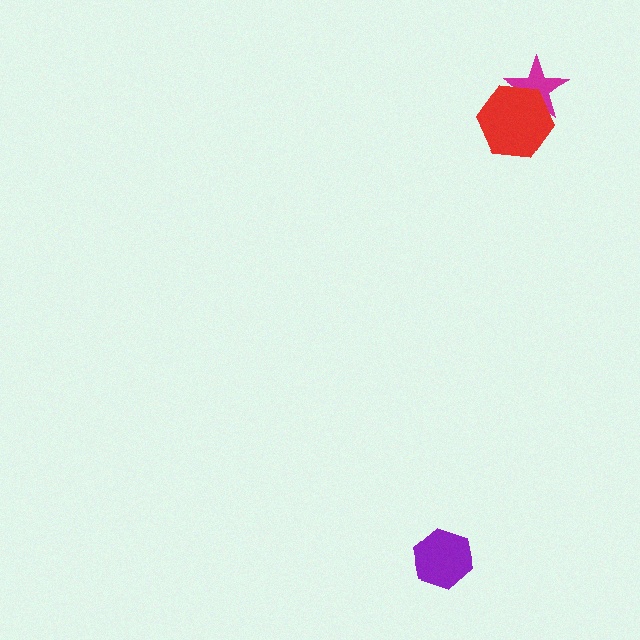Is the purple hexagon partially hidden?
No, no other shape covers it.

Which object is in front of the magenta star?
The red hexagon is in front of the magenta star.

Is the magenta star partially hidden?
Yes, it is partially covered by another shape.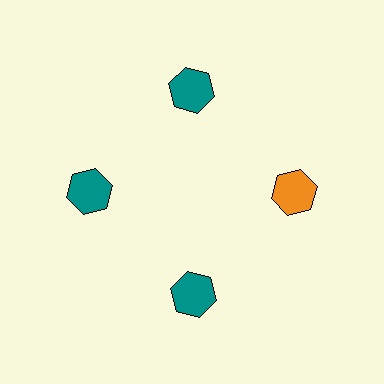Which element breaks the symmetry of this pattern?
The orange hexagon at roughly the 3 o'clock position breaks the symmetry. All other shapes are teal hexagons.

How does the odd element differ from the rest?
It has a different color: orange instead of teal.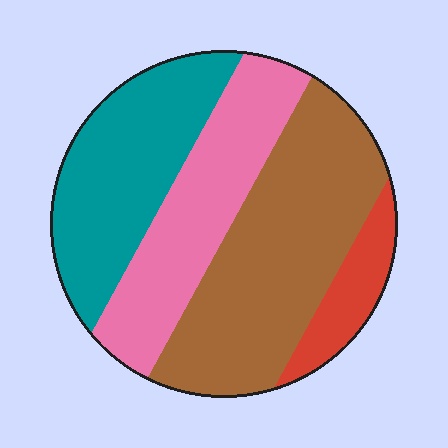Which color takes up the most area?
Brown, at roughly 40%.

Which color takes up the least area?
Red, at roughly 10%.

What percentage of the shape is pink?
Pink takes up about one quarter (1/4) of the shape.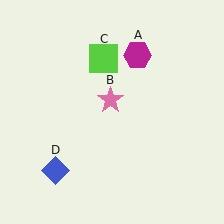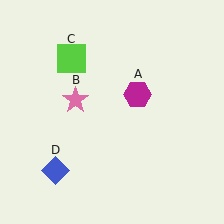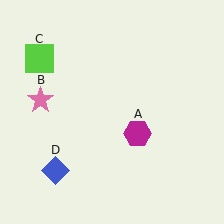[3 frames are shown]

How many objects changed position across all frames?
3 objects changed position: magenta hexagon (object A), pink star (object B), lime square (object C).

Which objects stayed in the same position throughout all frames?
Blue diamond (object D) remained stationary.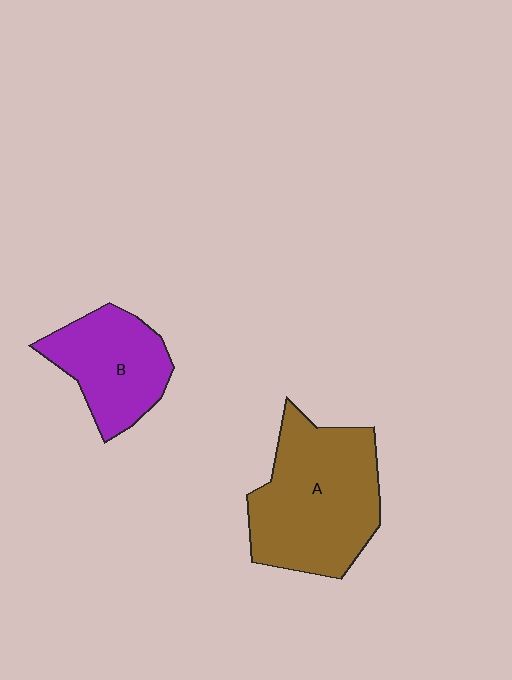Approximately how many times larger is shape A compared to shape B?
Approximately 1.6 times.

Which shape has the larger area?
Shape A (brown).